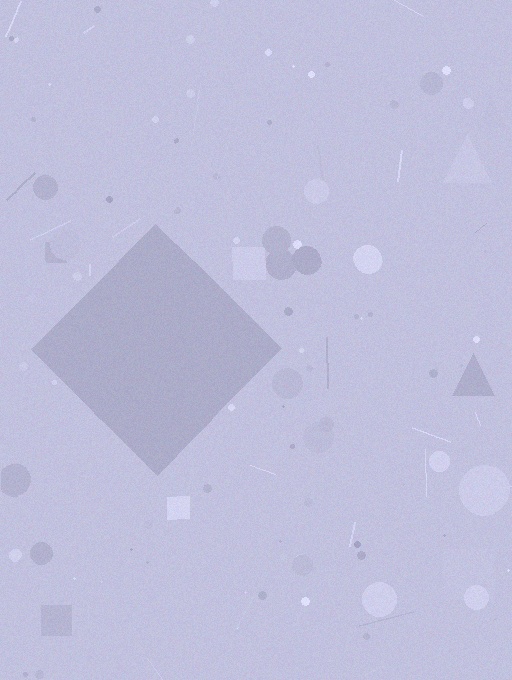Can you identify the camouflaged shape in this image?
The camouflaged shape is a diamond.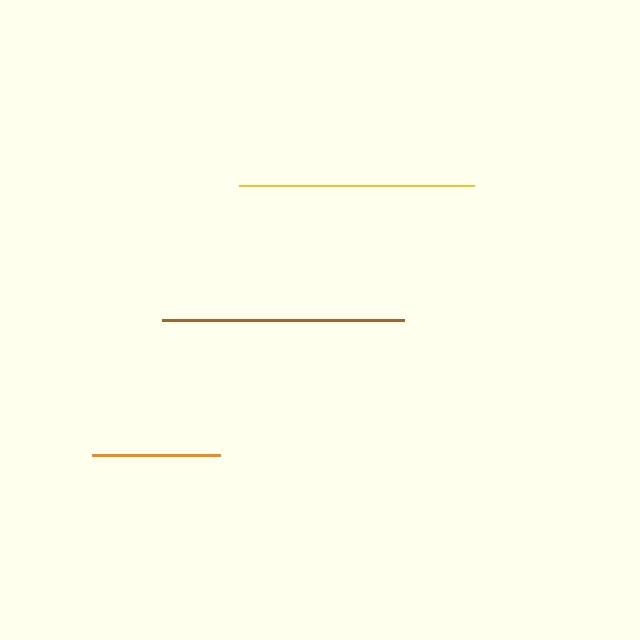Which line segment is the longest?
The brown line is the longest at approximately 242 pixels.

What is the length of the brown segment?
The brown segment is approximately 242 pixels long.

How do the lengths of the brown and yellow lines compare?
The brown and yellow lines are approximately the same length.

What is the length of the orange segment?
The orange segment is approximately 128 pixels long.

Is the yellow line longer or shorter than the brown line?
The brown line is longer than the yellow line.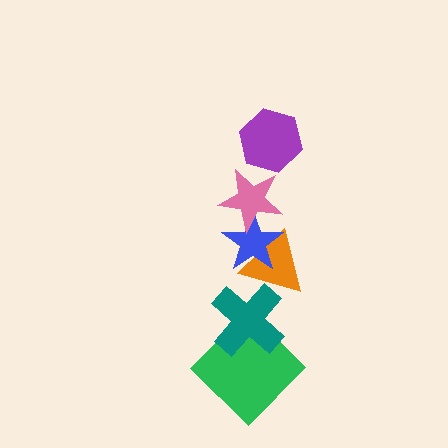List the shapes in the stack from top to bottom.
From top to bottom: the purple hexagon, the pink star, the blue star, the orange triangle, the teal cross, the green diamond.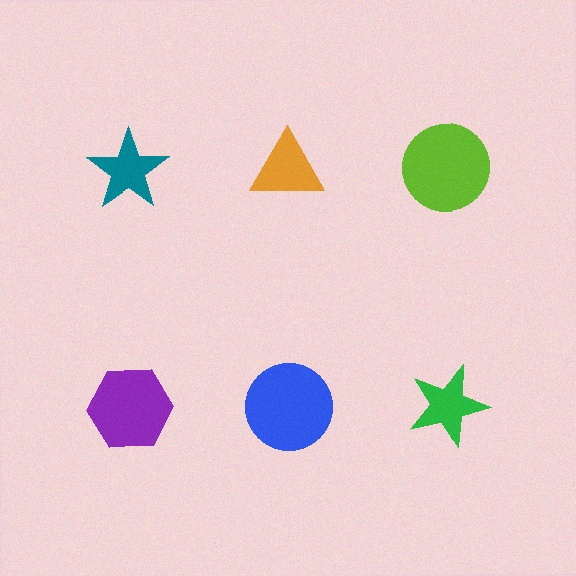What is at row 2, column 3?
A green star.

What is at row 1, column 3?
A lime circle.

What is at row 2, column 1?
A purple hexagon.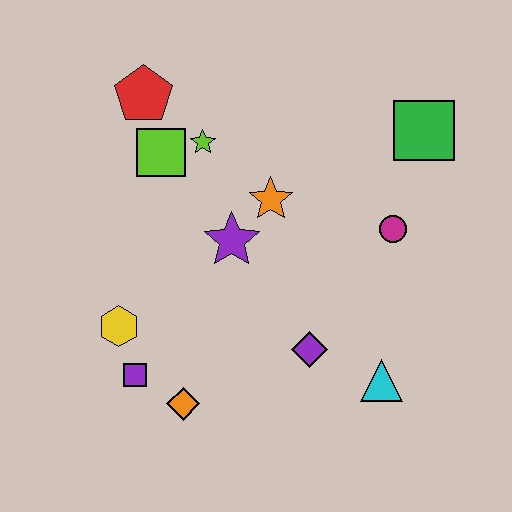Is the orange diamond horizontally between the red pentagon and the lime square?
No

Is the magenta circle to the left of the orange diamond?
No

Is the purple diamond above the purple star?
No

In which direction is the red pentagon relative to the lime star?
The red pentagon is to the left of the lime star.